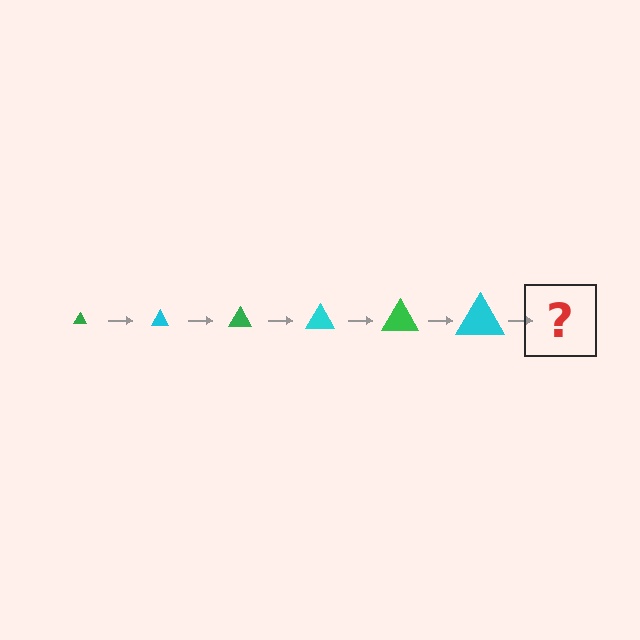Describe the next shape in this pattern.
It should be a green triangle, larger than the previous one.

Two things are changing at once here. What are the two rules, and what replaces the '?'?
The two rules are that the triangle grows larger each step and the color cycles through green and cyan. The '?' should be a green triangle, larger than the previous one.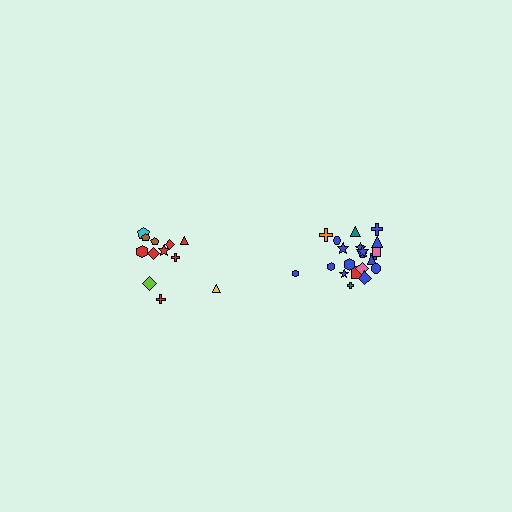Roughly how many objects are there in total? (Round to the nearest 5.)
Roughly 35 objects in total.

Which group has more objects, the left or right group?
The right group.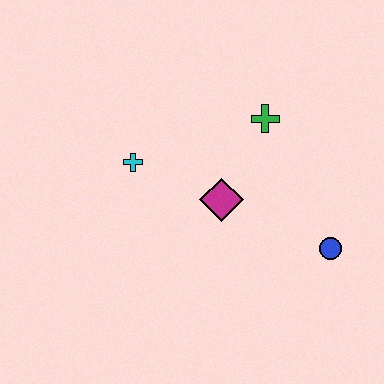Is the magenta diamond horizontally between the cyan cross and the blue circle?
Yes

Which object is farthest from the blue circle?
The cyan cross is farthest from the blue circle.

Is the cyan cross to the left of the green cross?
Yes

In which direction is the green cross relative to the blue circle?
The green cross is above the blue circle.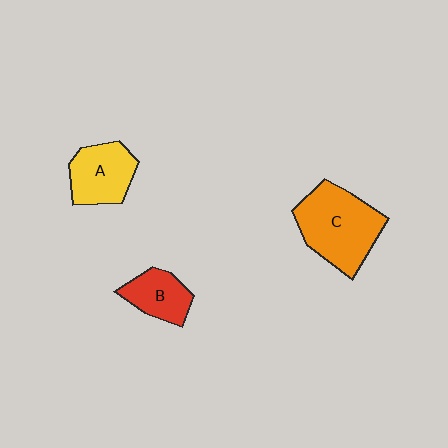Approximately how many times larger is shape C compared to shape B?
Approximately 2.0 times.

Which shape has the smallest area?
Shape B (red).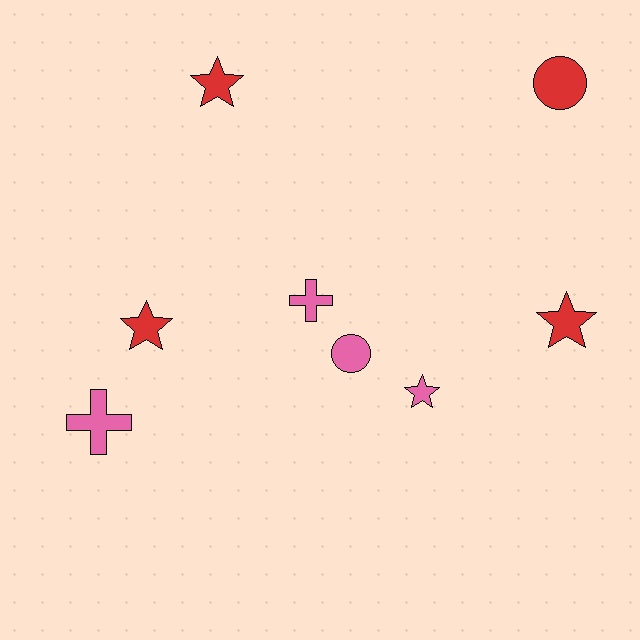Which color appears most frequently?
Pink, with 4 objects.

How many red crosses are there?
There are no red crosses.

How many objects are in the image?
There are 8 objects.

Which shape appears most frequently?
Star, with 4 objects.